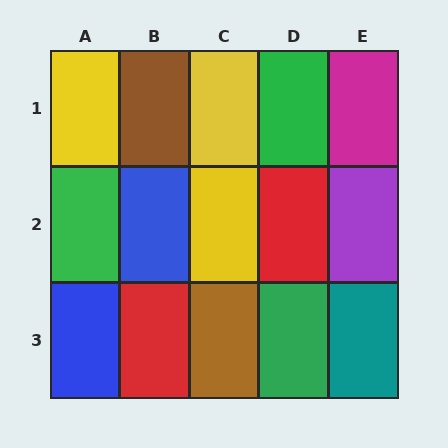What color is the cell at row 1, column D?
Green.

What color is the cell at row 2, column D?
Red.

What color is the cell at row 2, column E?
Purple.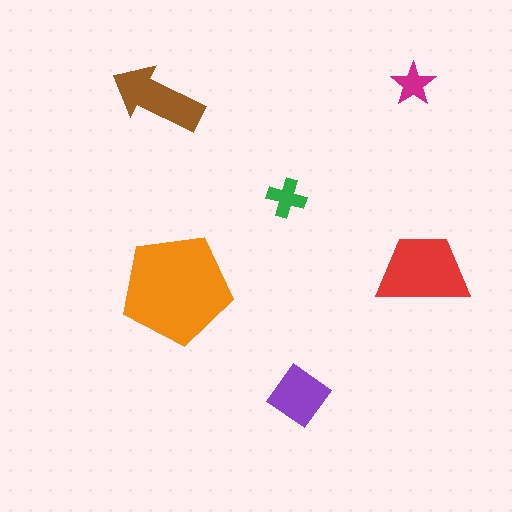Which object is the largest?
The orange pentagon.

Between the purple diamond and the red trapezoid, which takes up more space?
The red trapezoid.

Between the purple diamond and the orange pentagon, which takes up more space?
The orange pentagon.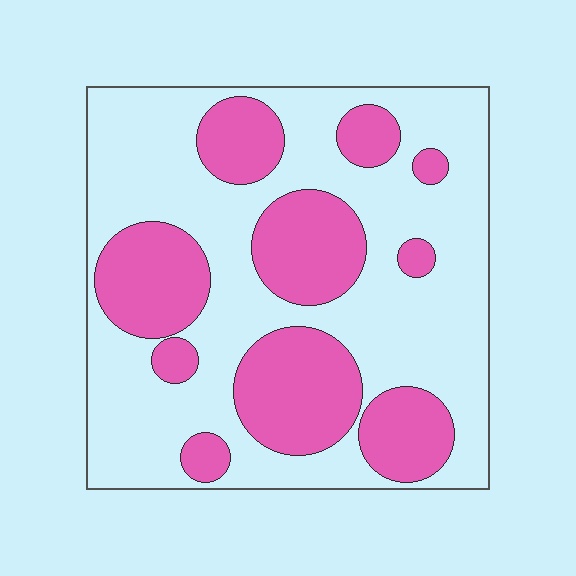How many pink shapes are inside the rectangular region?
10.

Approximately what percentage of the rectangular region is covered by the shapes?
Approximately 35%.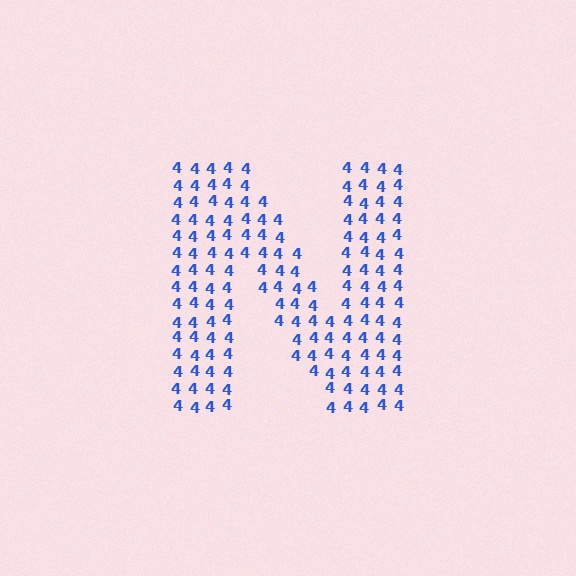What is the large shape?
The large shape is the letter N.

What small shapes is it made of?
It is made of small digit 4's.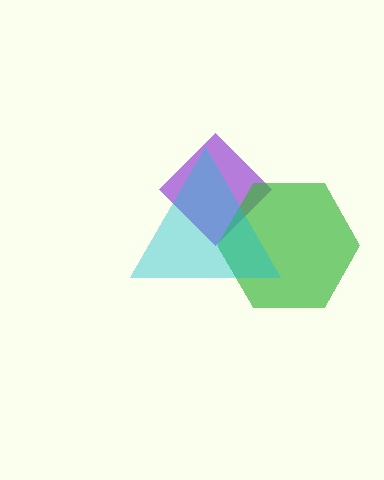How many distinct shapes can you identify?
There are 3 distinct shapes: a purple diamond, a green hexagon, a cyan triangle.